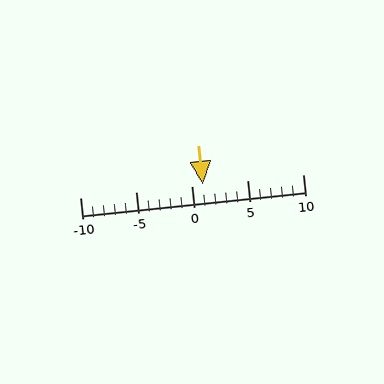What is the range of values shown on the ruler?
The ruler shows values from -10 to 10.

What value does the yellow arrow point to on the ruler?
The yellow arrow points to approximately 1.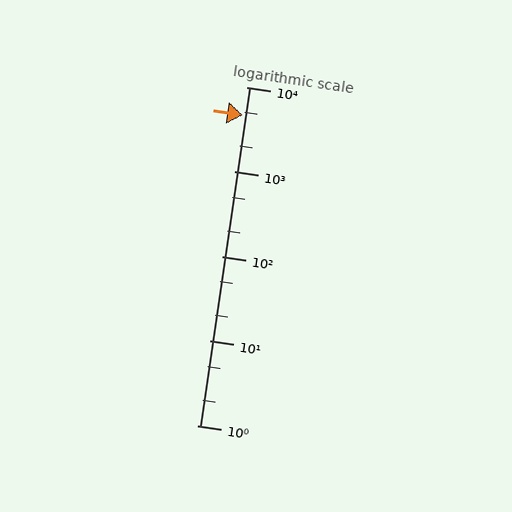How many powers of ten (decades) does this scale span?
The scale spans 4 decades, from 1 to 10000.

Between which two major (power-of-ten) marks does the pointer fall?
The pointer is between 1000 and 10000.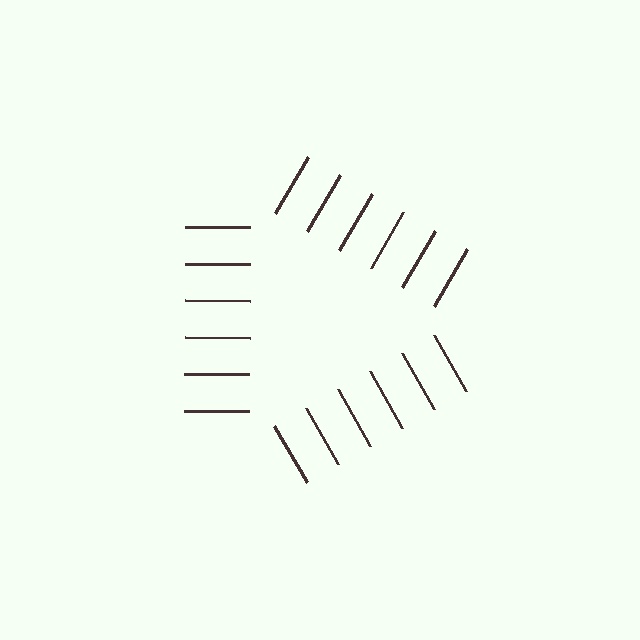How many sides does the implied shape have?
3 sides — the line-ends trace a triangle.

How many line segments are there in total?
18 — 6 along each of the 3 edges.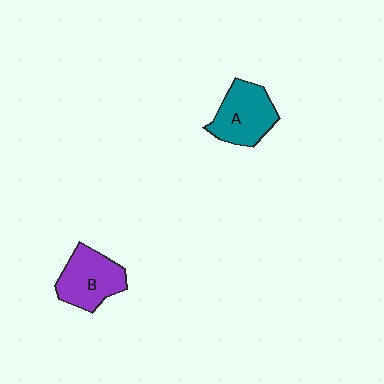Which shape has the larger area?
Shape A (teal).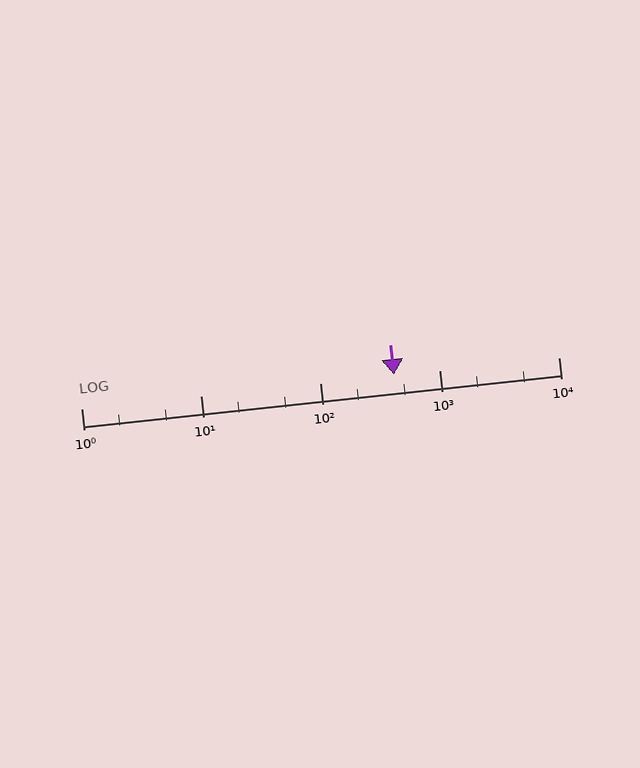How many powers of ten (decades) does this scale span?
The scale spans 4 decades, from 1 to 10000.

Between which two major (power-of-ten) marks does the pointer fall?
The pointer is between 100 and 1000.